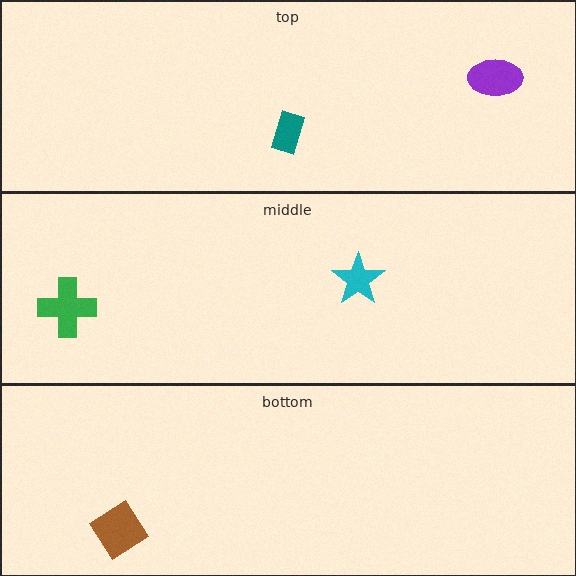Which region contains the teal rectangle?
The top region.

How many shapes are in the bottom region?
1.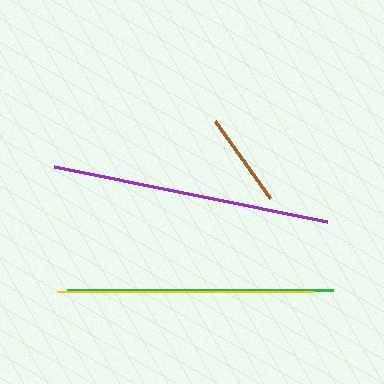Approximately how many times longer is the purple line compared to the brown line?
The purple line is approximately 3.0 times the length of the brown line.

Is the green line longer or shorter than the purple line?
The purple line is longer than the green line.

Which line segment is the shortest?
The brown line is the shortest at approximately 94 pixels.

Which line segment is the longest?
The purple line is the longest at approximately 279 pixels.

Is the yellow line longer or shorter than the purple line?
The purple line is longer than the yellow line.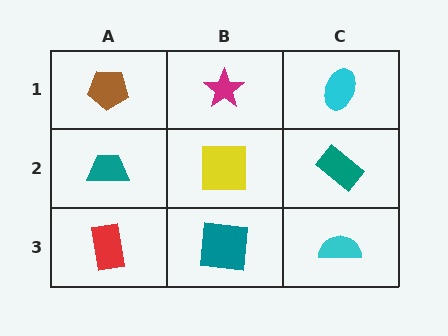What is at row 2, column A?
A teal trapezoid.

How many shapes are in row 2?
3 shapes.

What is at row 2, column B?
A yellow square.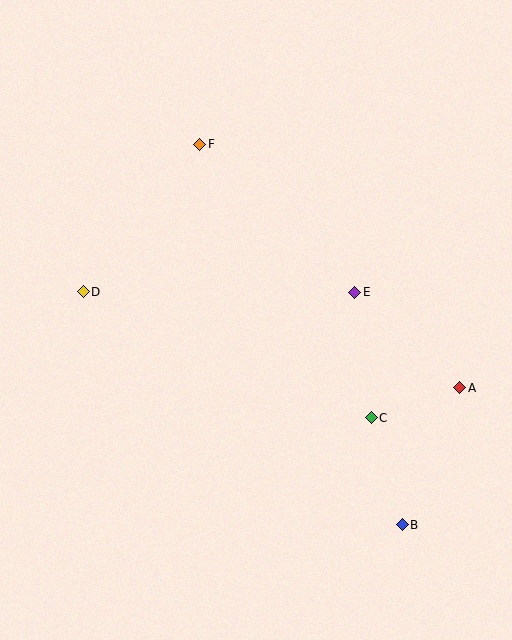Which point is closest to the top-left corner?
Point F is closest to the top-left corner.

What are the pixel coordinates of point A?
Point A is at (460, 388).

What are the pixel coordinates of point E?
Point E is at (355, 292).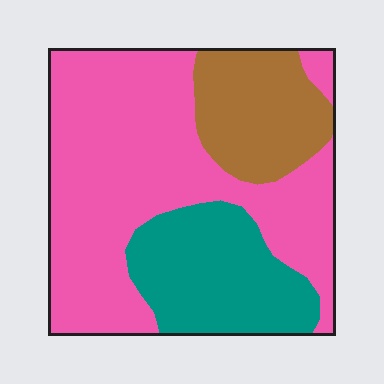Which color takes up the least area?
Brown, at roughly 20%.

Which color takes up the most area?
Pink, at roughly 60%.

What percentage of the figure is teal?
Teal covers about 25% of the figure.